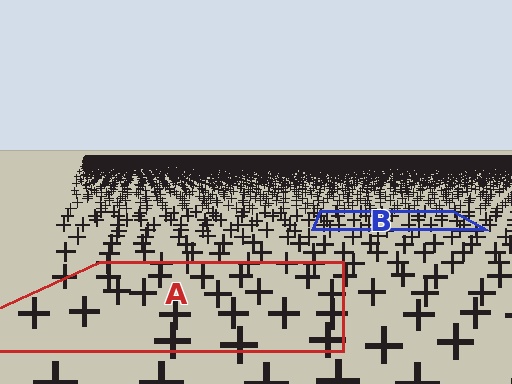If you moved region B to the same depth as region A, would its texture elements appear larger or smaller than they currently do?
They would appear larger. At a closer depth, the same texture elements are projected at a bigger on-screen size.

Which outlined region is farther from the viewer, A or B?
Region B is farther from the viewer — the texture elements inside it appear smaller and more densely packed.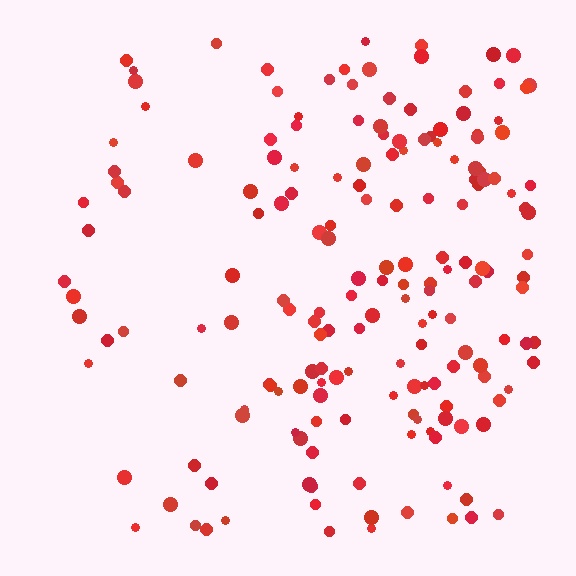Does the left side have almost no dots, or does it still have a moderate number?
Still a moderate number, just noticeably fewer than the right.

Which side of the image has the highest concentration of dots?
The right.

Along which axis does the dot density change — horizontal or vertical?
Horizontal.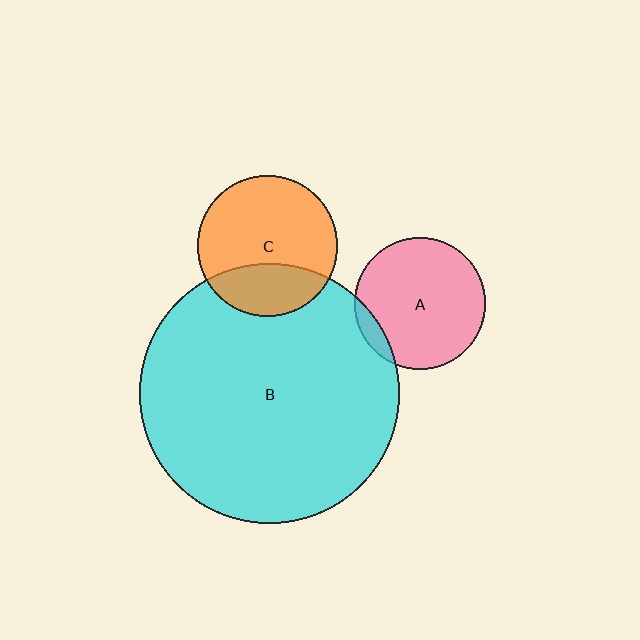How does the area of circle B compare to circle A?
Approximately 3.9 times.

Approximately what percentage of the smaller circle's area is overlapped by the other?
Approximately 10%.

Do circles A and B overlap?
Yes.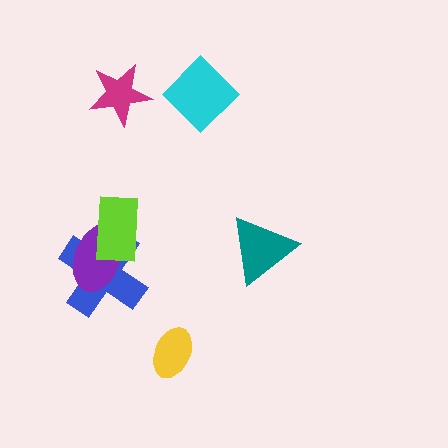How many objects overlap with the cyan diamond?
0 objects overlap with the cyan diamond.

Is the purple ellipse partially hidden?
Yes, it is partially covered by another shape.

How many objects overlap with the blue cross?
2 objects overlap with the blue cross.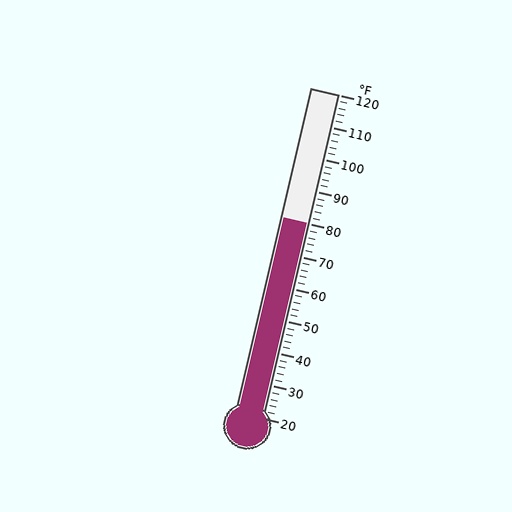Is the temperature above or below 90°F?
The temperature is below 90°F.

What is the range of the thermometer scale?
The thermometer scale ranges from 20°F to 120°F.